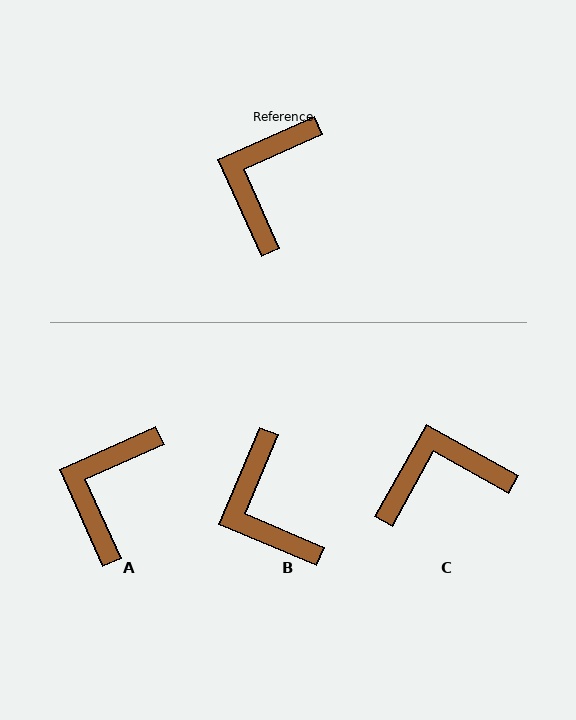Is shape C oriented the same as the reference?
No, it is off by about 53 degrees.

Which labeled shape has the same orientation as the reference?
A.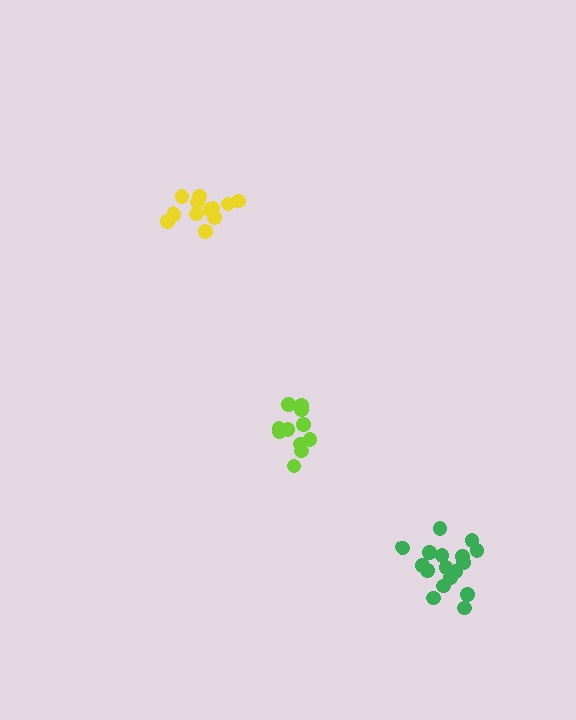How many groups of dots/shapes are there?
There are 3 groups.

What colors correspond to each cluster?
The clusters are colored: lime, yellow, green.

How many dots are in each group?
Group 1: 11 dots, Group 2: 12 dots, Group 3: 17 dots (40 total).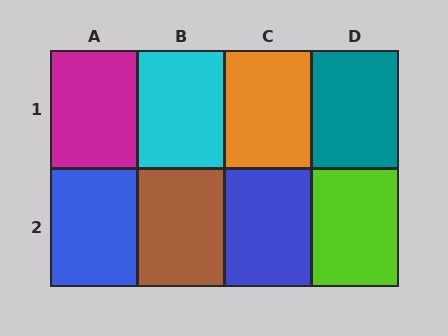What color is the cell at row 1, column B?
Cyan.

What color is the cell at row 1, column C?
Orange.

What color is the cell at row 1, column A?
Magenta.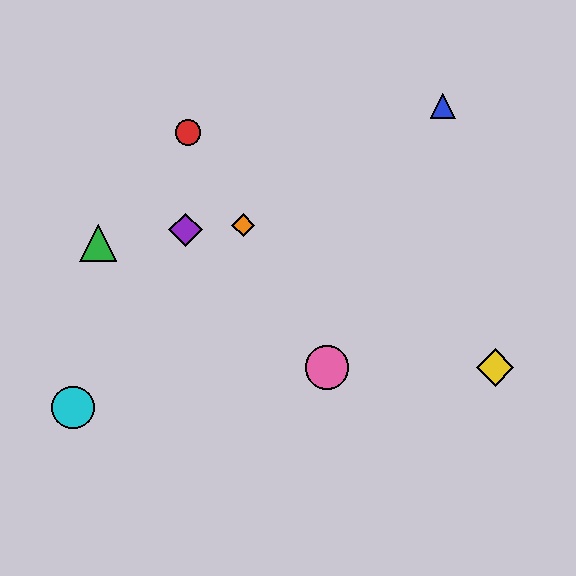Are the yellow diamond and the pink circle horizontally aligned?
Yes, both are at y≈368.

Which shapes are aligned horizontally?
The yellow diamond, the pink circle are aligned horizontally.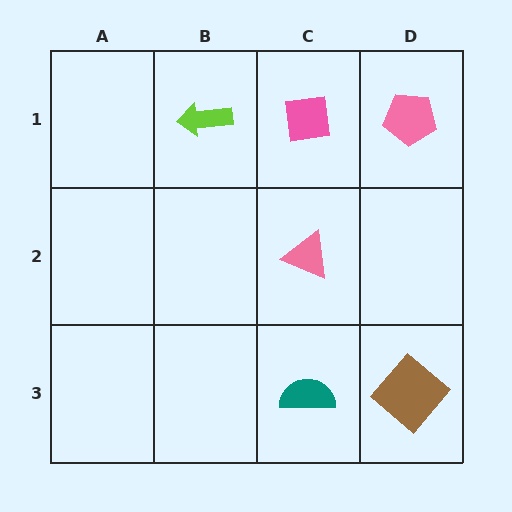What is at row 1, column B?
A lime arrow.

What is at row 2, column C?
A pink triangle.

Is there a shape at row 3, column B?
No, that cell is empty.